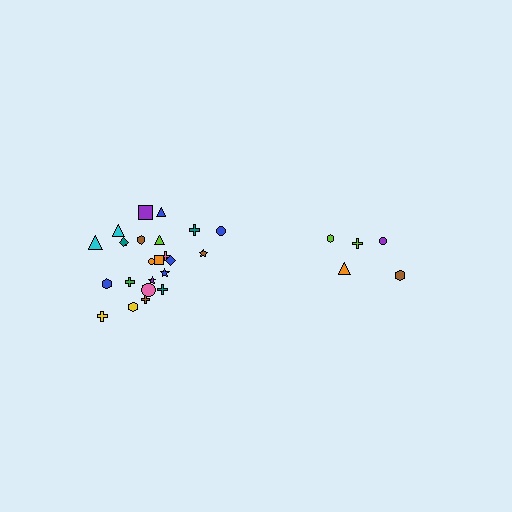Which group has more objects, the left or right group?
The left group.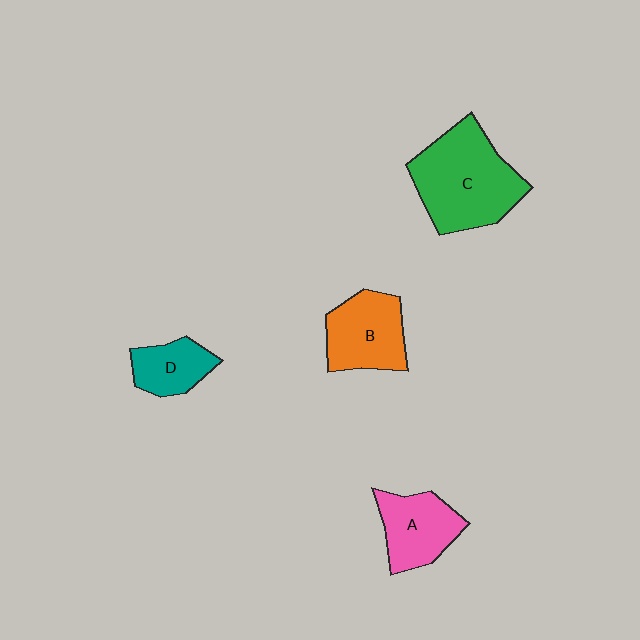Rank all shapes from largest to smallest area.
From largest to smallest: C (green), B (orange), A (pink), D (teal).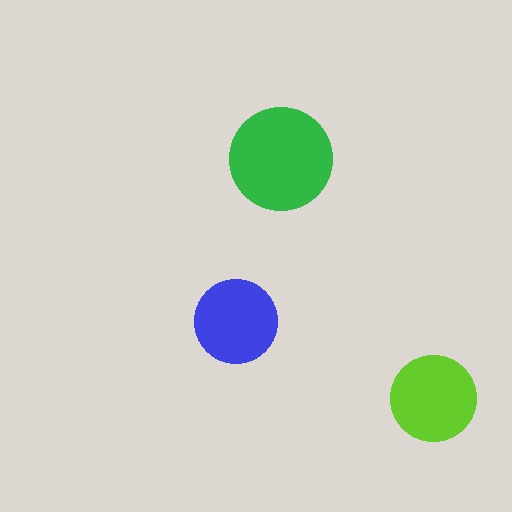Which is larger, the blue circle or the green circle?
The green one.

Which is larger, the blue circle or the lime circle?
The lime one.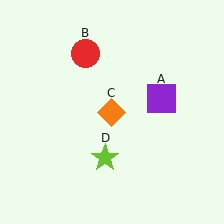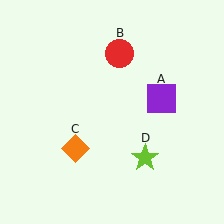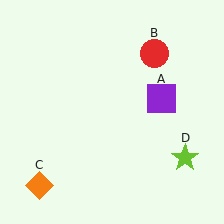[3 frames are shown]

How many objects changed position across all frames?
3 objects changed position: red circle (object B), orange diamond (object C), lime star (object D).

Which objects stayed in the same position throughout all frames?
Purple square (object A) remained stationary.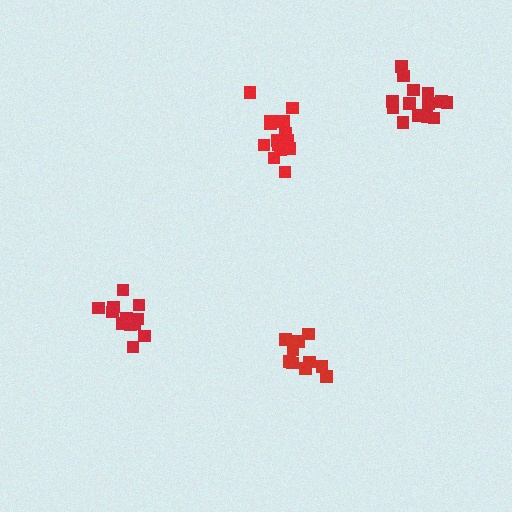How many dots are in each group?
Group 1: 10 dots, Group 2: 14 dots, Group 3: 15 dots, Group 4: 12 dots (51 total).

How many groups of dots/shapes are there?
There are 4 groups.